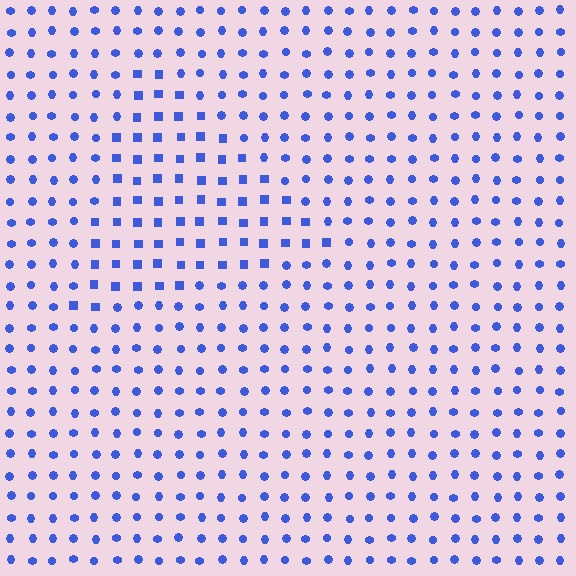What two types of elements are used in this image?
The image uses squares inside the triangle region and circles outside it.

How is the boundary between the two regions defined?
The boundary is defined by a change in element shape: squares inside vs. circles outside. All elements share the same color and spacing.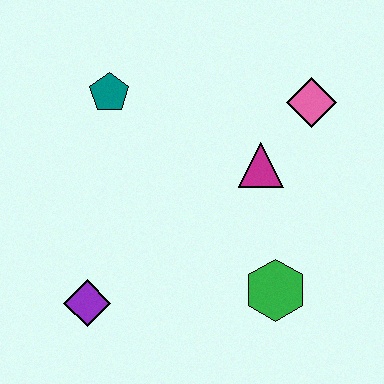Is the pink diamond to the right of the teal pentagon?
Yes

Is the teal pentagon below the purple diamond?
No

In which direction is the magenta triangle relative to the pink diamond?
The magenta triangle is below the pink diamond.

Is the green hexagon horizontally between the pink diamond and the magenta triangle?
Yes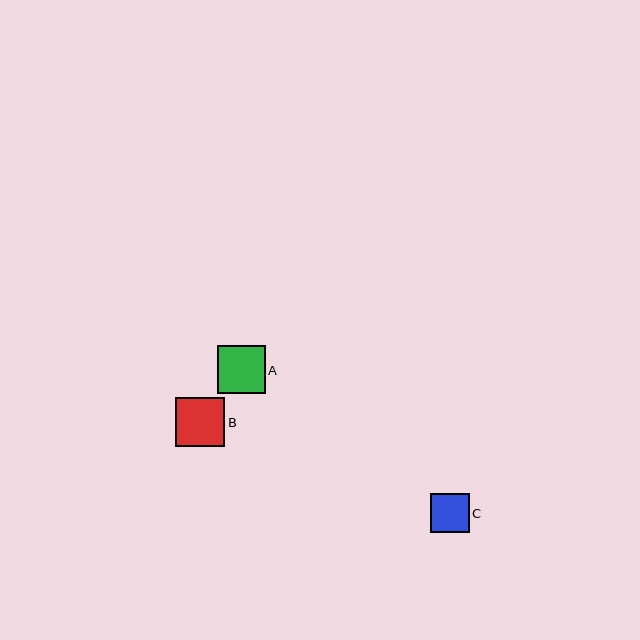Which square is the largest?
Square B is the largest with a size of approximately 49 pixels.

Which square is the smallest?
Square C is the smallest with a size of approximately 39 pixels.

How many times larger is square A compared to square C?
Square A is approximately 1.2 times the size of square C.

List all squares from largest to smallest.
From largest to smallest: B, A, C.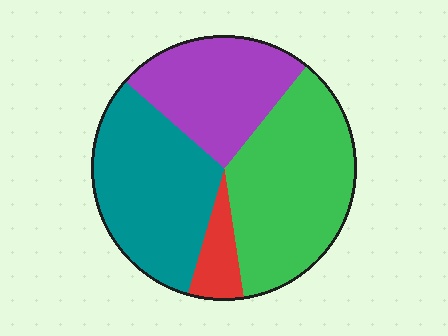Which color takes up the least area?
Red, at roughly 5%.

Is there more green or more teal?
Green.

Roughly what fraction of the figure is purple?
Purple covers about 25% of the figure.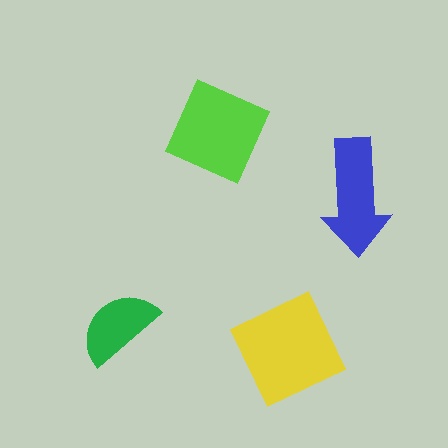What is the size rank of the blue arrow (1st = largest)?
3rd.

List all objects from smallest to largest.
The green semicircle, the blue arrow, the lime diamond, the yellow square.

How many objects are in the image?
There are 4 objects in the image.